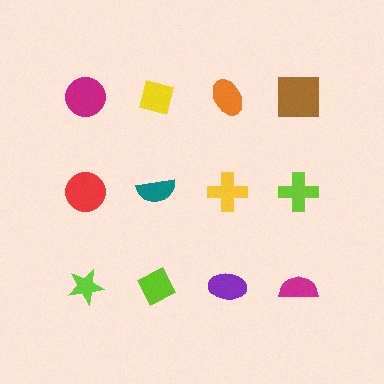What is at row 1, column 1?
A magenta circle.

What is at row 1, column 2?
A yellow square.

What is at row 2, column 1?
A red circle.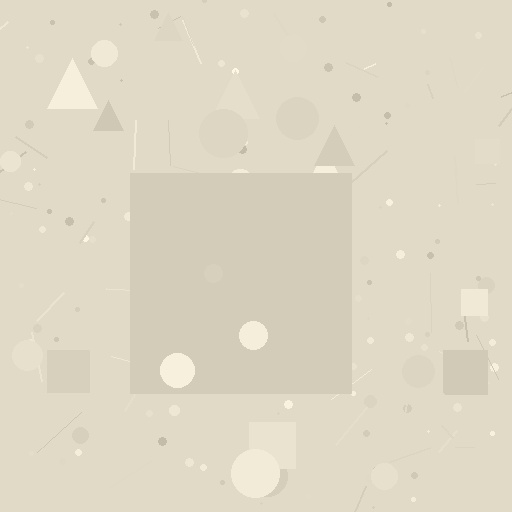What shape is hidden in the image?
A square is hidden in the image.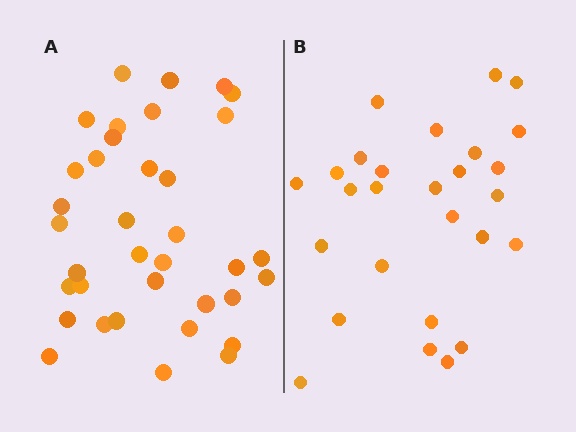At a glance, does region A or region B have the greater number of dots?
Region A (the left region) has more dots.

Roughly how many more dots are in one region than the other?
Region A has roughly 8 or so more dots than region B.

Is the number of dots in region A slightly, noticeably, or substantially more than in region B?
Region A has noticeably more, but not dramatically so. The ratio is roughly 1.3 to 1.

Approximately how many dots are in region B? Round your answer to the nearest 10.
About 30 dots. (The exact count is 27, which rounds to 30.)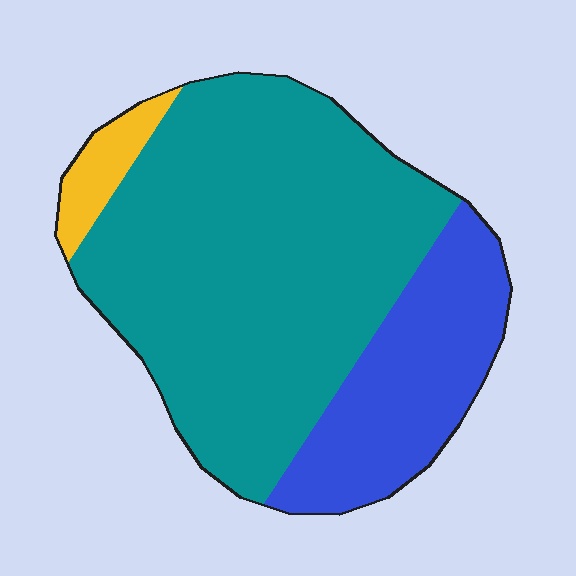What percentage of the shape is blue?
Blue takes up about one quarter (1/4) of the shape.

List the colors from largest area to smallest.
From largest to smallest: teal, blue, yellow.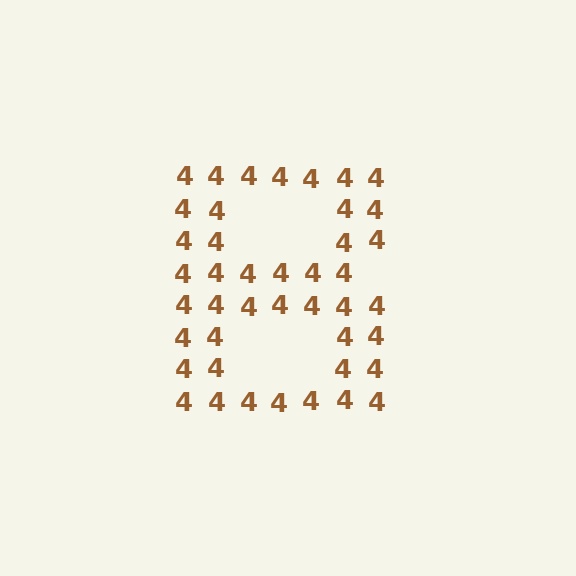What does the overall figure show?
The overall figure shows the letter B.